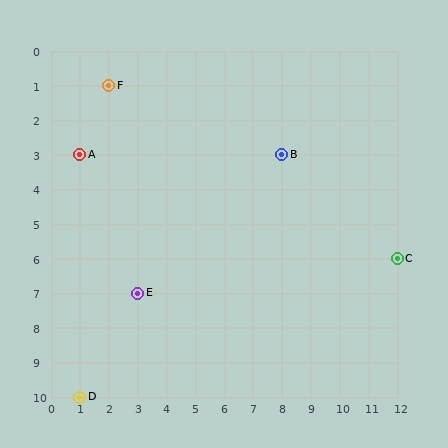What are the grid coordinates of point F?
Point F is at grid coordinates (2, 1).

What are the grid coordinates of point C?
Point C is at grid coordinates (12, 6).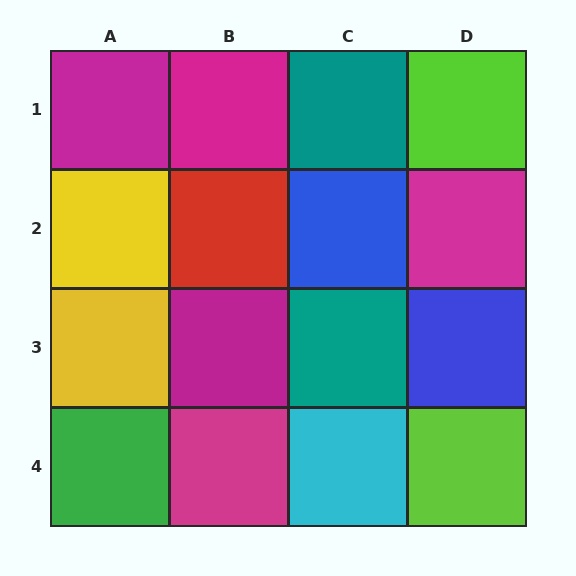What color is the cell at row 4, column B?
Magenta.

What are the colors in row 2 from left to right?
Yellow, red, blue, magenta.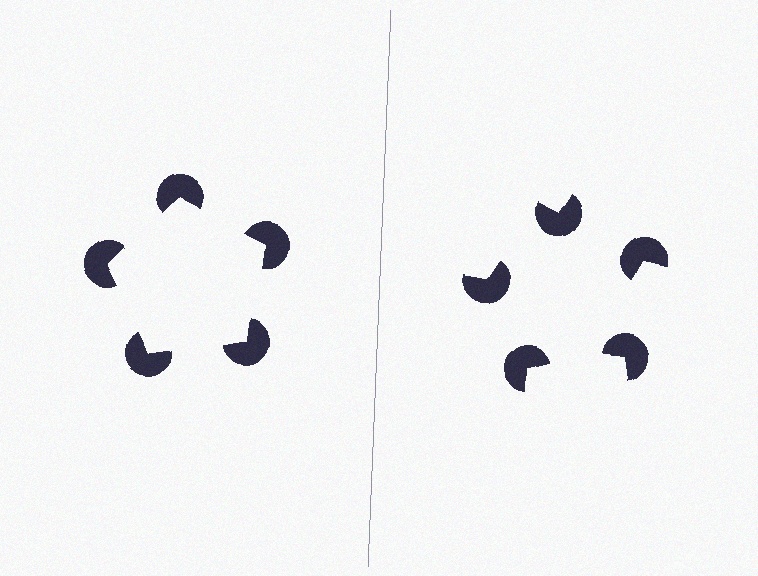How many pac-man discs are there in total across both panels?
10 — 5 on each side.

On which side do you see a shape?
An illusory pentagon appears on the left side. On the right side the wedge cuts are rotated, so no coherent shape forms.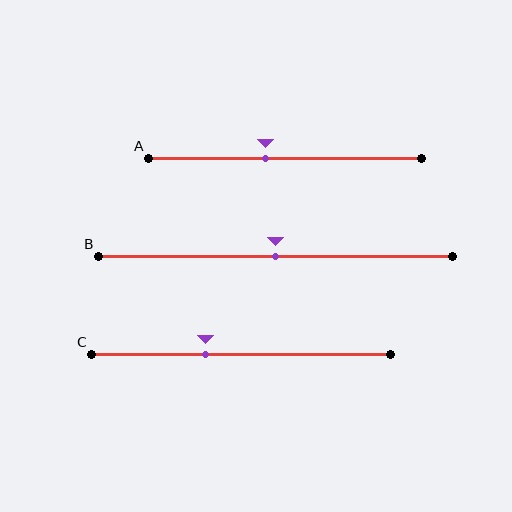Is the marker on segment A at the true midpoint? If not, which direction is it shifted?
No, the marker on segment A is shifted to the left by about 7% of the segment length.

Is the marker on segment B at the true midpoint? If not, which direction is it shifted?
Yes, the marker on segment B is at the true midpoint.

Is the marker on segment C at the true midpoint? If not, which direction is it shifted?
No, the marker on segment C is shifted to the left by about 12% of the segment length.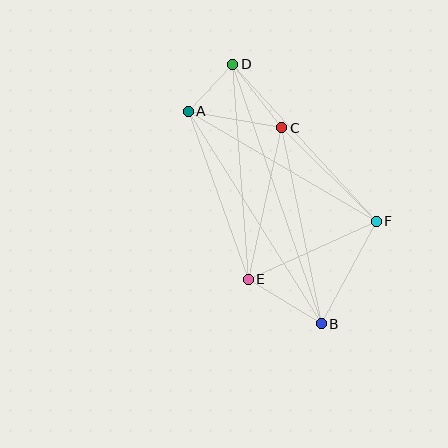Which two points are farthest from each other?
Points B and D are farthest from each other.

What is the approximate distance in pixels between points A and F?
The distance between A and F is approximately 218 pixels.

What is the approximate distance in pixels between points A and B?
The distance between A and B is approximately 251 pixels.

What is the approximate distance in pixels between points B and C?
The distance between B and C is approximately 200 pixels.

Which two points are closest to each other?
Points A and D are closest to each other.